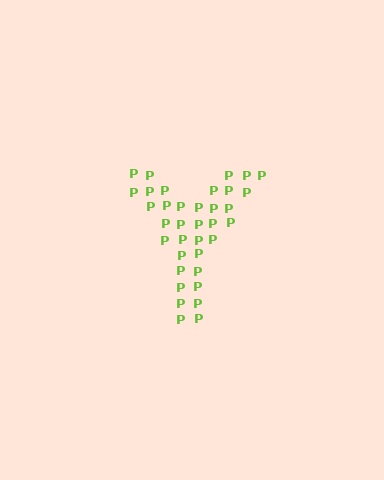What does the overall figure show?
The overall figure shows the letter Y.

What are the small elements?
The small elements are letter P's.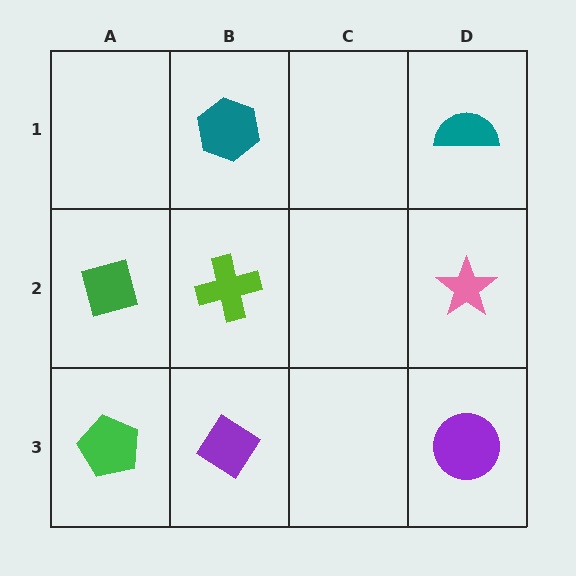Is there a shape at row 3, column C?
No, that cell is empty.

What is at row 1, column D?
A teal semicircle.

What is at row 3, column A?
A green pentagon.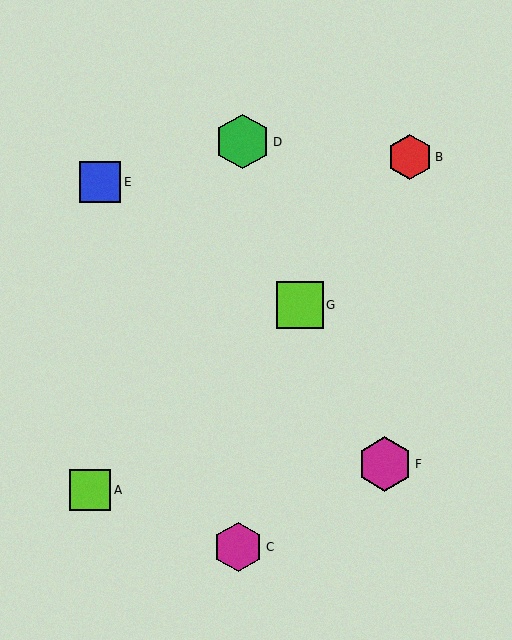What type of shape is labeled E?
Shape E is a blue square.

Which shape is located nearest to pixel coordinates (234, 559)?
The magenta hexagon (labeled C) at (239, 547) is nearest to that location.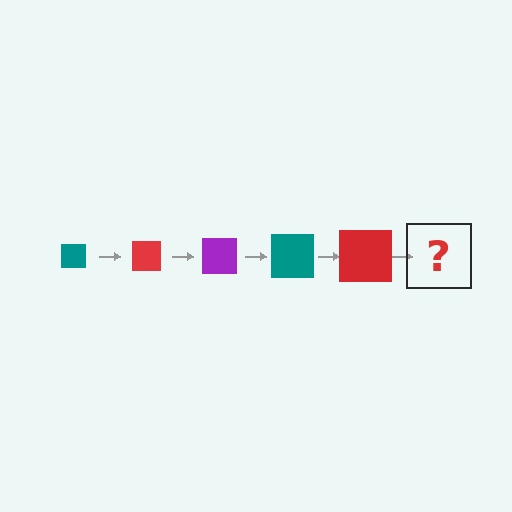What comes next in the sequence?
The next element should be a purple square, larger than the previous one.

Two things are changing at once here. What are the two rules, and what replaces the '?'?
The two rules are that the square grows larger each step and the color cycles through teal, red, and purple. The '?' should be a purple square, larger than the previous one.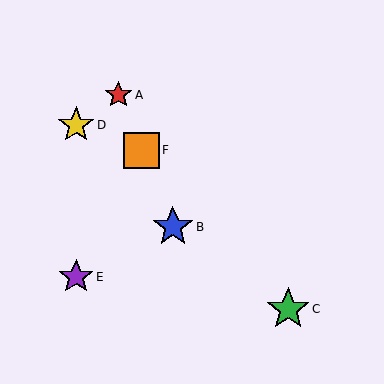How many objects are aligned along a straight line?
3 objects (A, B, F) are aligned along a straight line.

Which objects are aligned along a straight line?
Objects A, B, F are aligned along a straight line.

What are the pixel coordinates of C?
Object C is at (288, 309).